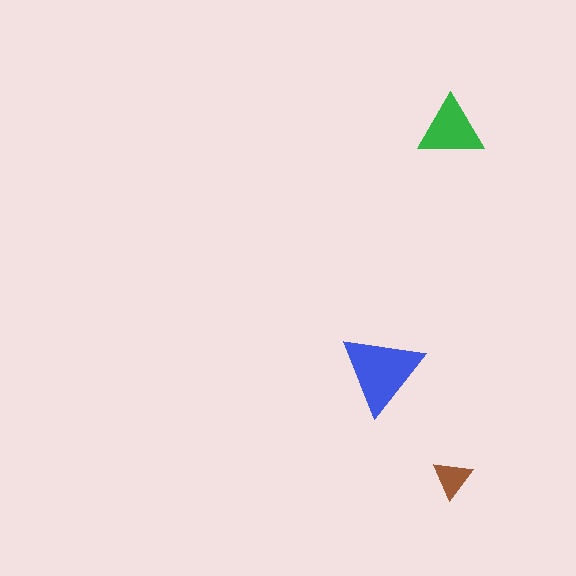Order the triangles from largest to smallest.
the blue one, the green one, the brown one.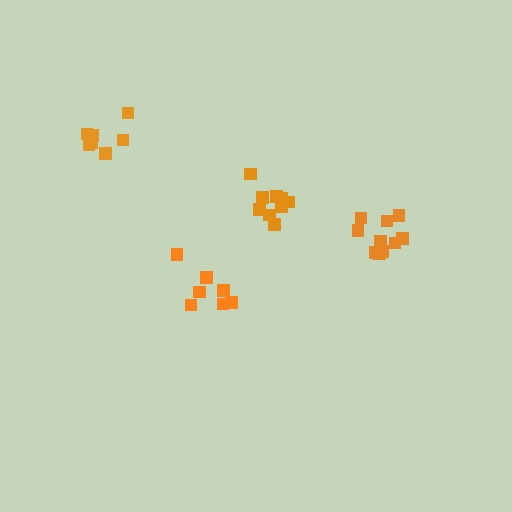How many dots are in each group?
Group 1: 10 dots, Group 2: 7 dots, Group 3: 9 dots, Group 4: 7 dots (33 total).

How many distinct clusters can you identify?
There are 4 distinct clusters.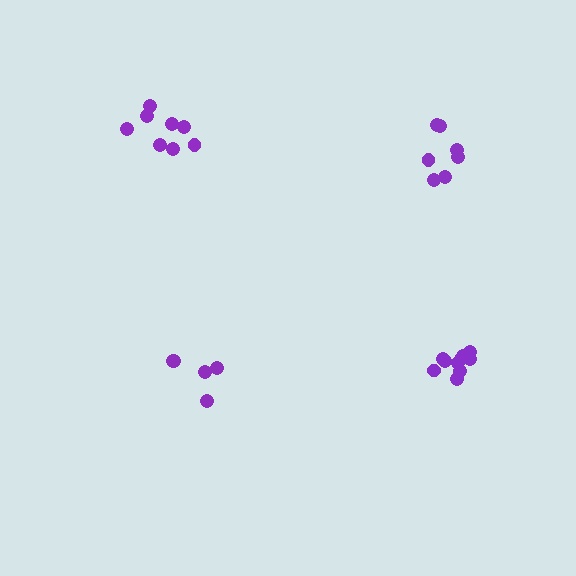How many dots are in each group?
Group 1: 5 dots, Group 2: 7 dots, Group 3: 8 dots, Group 4: 10 dots (30 total).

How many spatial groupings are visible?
There are 4 spatial groupings.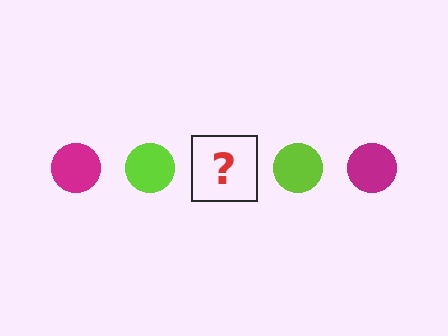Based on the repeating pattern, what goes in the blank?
The blank should be a magenta circle.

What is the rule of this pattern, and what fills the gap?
The rule is that the pattern cycles through magenta, lime circles. The gap should be filled with a magenta circle.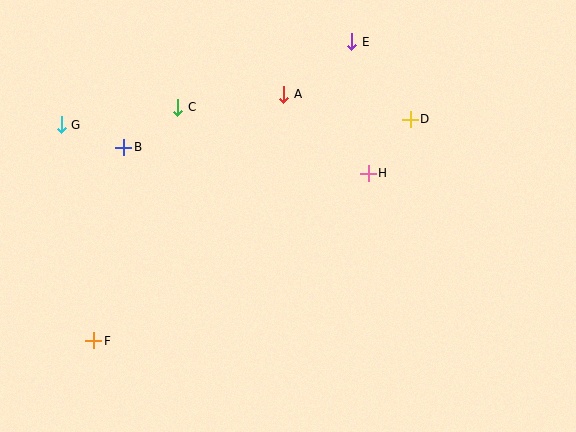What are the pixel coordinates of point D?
Point D is at (410, 119).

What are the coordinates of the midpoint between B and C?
The midpoint between B and C is at (151, 127).